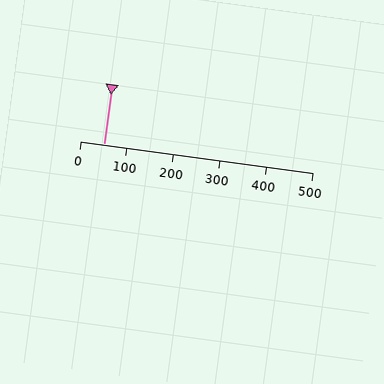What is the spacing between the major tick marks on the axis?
The major ticks are spaced 100 apart.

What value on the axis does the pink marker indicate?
The marker indicates approximately 50.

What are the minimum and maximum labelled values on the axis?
The axis runs from 0 to 500.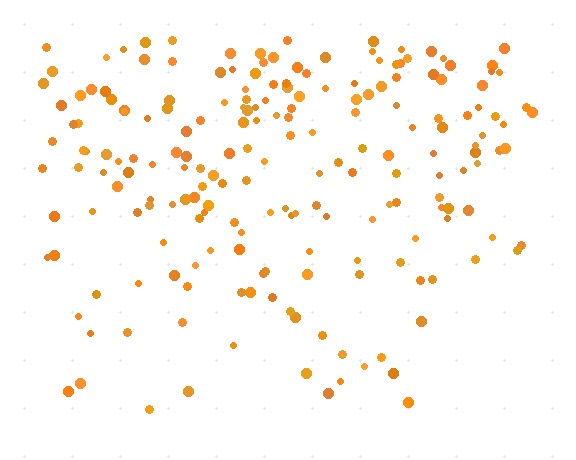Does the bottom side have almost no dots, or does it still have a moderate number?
Still a moderate number, just noticeably fewer than the top.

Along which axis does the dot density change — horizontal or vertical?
Vertical.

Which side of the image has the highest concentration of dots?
The top.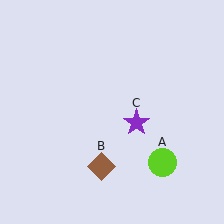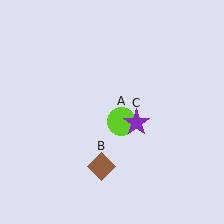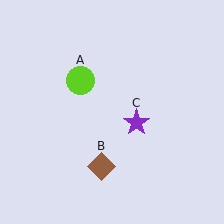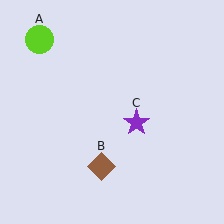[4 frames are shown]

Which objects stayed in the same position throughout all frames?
Brown diamond (object B) and purple star (object C) remained stationary.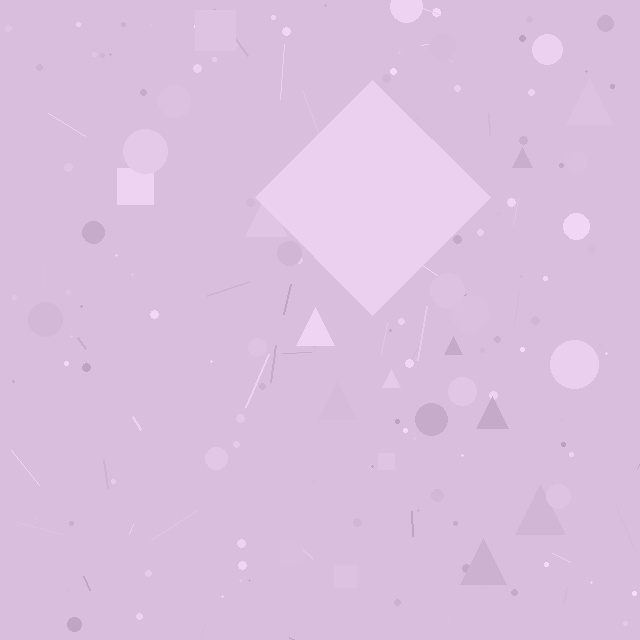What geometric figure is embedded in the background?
A diamond is embedded in the background.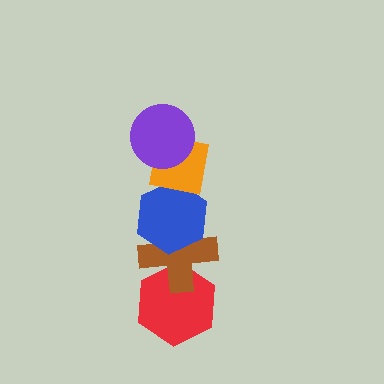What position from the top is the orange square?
The orange square is 2nd from the top.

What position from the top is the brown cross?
The brown cross is 4th from the top.